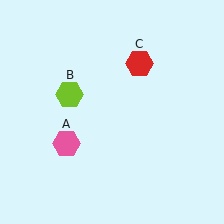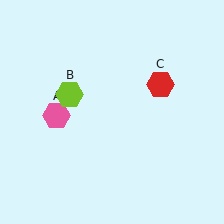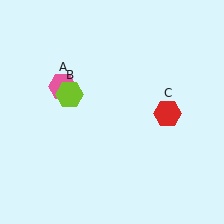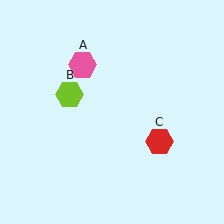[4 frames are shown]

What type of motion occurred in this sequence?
The pink hexagon (object A), red hexagon (object C) rotated clockwise around the center of the scene.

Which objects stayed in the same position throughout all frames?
Lime hexagon (object B) remained stationary.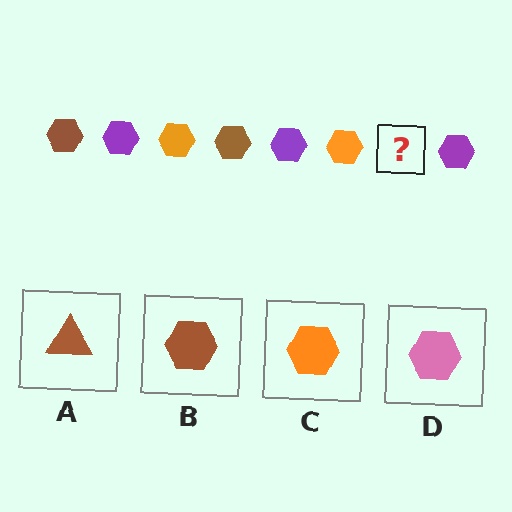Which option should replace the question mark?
Option B.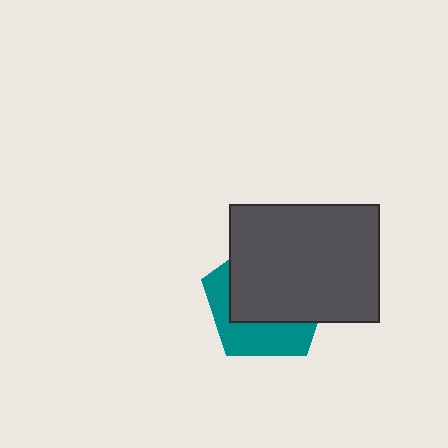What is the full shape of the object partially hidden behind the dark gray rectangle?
The partially hidden object is a teal pentagon.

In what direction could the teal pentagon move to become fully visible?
The teal pentagon could move toward the lower-left. That would shift it out from behind the dark gray rectangle entirely.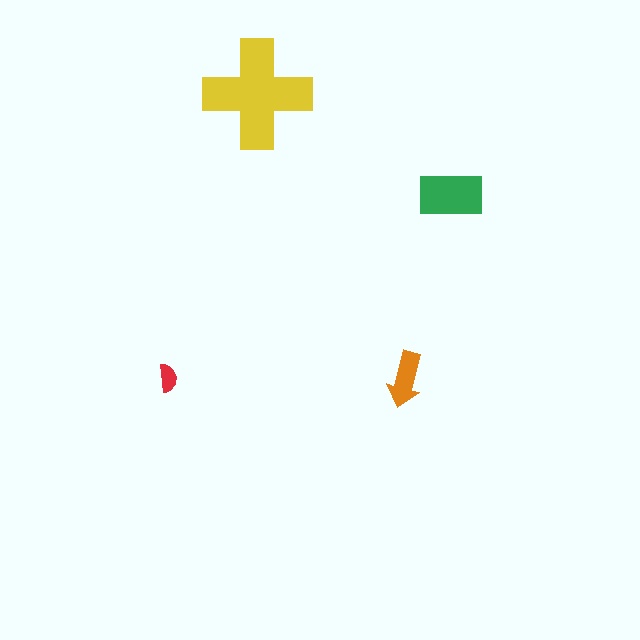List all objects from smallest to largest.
The red semicircle, the orange arrow, the green rectangle, the yellow cross.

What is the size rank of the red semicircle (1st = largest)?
4th.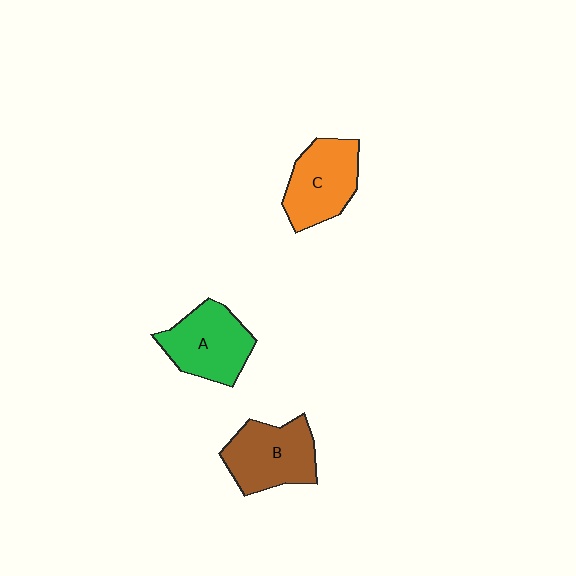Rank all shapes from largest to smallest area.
From largest to smallest: B (brown), A (green), C (orange).